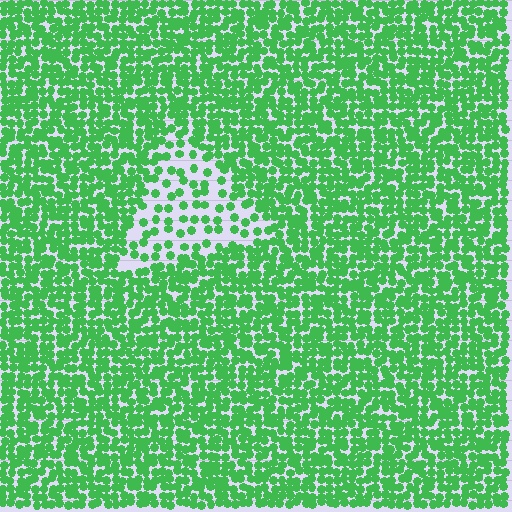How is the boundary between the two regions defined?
The boundary is defined by a change in element density (approximately 2.5x ratio). All elements are the same color, size, and shape.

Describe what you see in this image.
The image contains small green elements arranged at two different densities. A triangle-shaped region is visible where the elements are less densely packed than the surrounding area.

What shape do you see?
I see a triangle.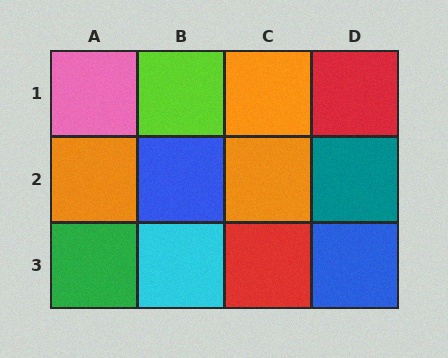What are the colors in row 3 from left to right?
Green, cyan, red, blue.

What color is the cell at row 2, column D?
Teal.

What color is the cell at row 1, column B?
Lime.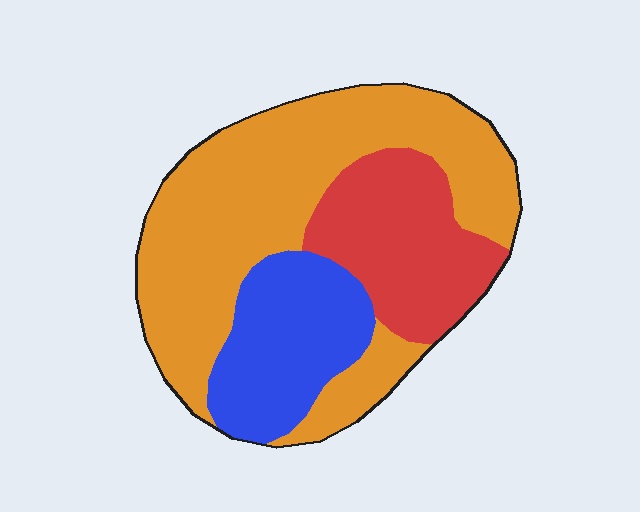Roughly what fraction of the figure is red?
Red covers around 25% of the figure.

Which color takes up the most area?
Orange, at roughly 55%.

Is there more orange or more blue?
Orange.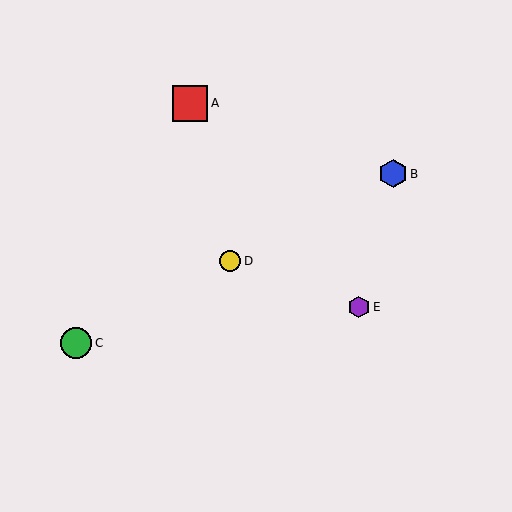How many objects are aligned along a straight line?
3 objects (B, C, D) are aligned along a straight line.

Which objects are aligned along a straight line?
Objects B, C, D are aligned along a straight line.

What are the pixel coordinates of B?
Object B is at (393, 174).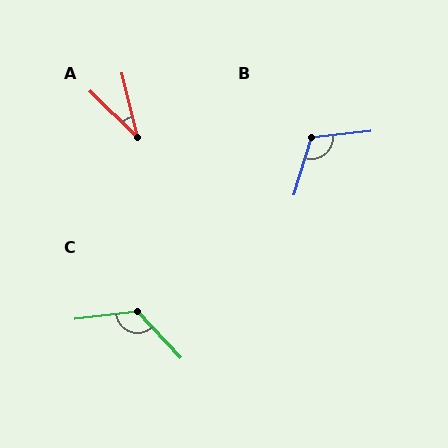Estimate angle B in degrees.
Approximately 113 degrees.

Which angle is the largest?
C, at approximately 127 degrees.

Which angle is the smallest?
A, at approximately 32 degrees.